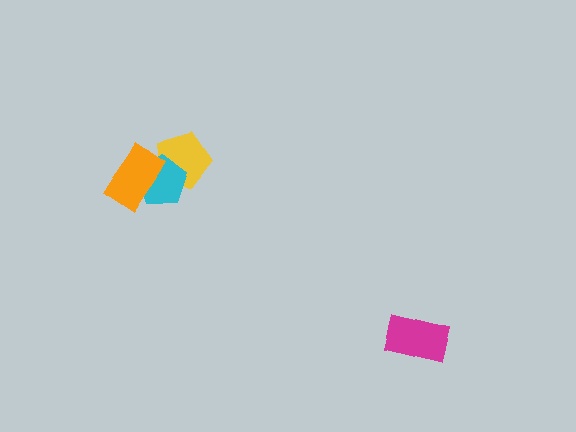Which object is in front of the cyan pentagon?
The orange rectangle is in front of the cyan pentagon.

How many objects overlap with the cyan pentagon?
2 objects overlap with the cyan pentagon.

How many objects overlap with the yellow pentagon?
2 objects overlap with the yellow pentagon.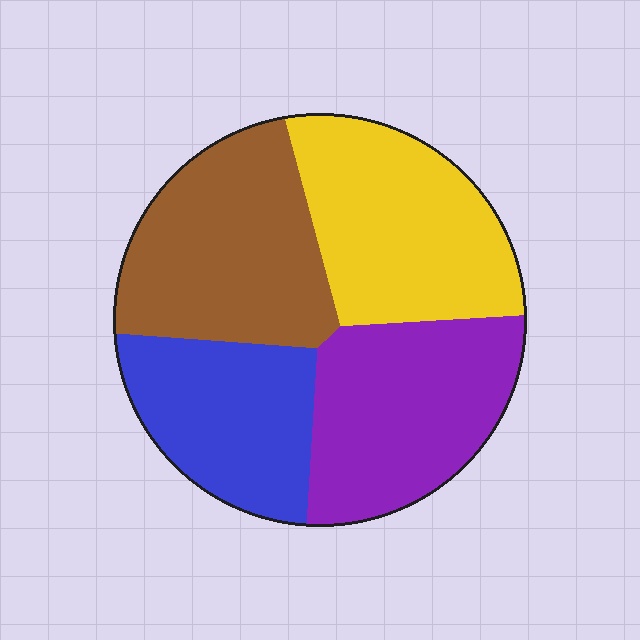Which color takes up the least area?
Blue, at roughly 20%.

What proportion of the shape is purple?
Purple takes up about one quarter (1/4) of the shape.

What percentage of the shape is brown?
Brown covers about 25% of the shape.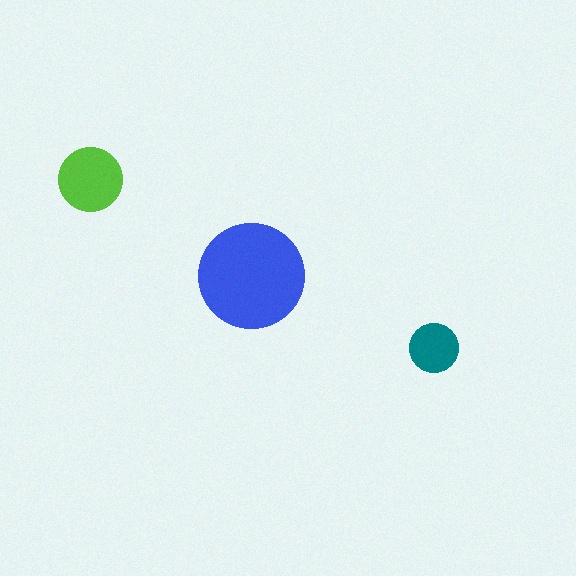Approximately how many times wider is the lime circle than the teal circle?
About 1.5 times wider.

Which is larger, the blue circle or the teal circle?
The blue one.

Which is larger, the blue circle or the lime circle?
The blue one.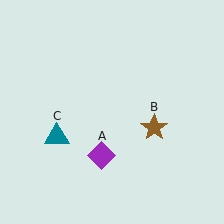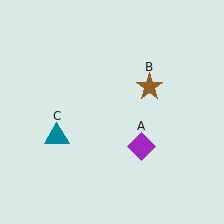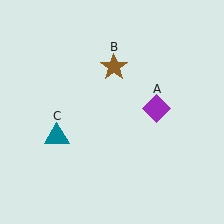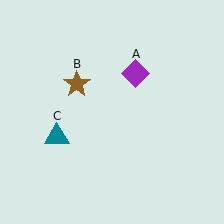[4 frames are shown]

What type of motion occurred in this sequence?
The purple diamond (object A), brown star (object B) rotated counterclockwise around the center of the scene.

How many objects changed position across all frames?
2 objects changed position: purple diamond (object A), brown star (object B).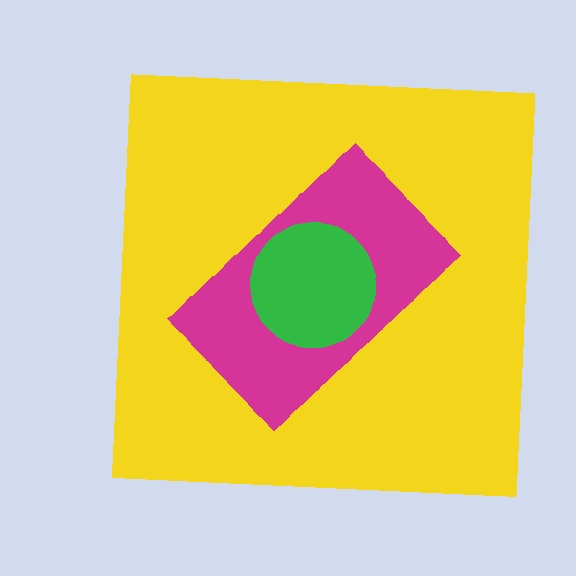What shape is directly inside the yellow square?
The magenta rectangle.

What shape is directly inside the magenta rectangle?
The green circle.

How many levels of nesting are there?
3.